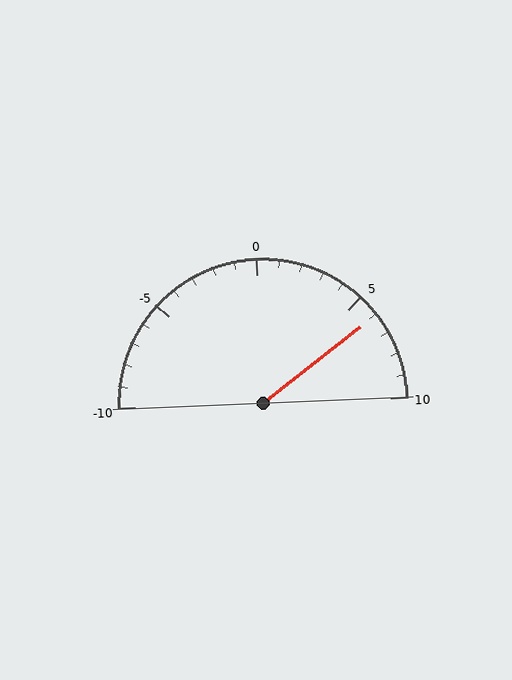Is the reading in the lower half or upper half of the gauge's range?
The reading is in the upper half of the range (-10 to 10).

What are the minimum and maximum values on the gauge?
The gauge ranges from -10 to 10.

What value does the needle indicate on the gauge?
The needle indicates approximately 6.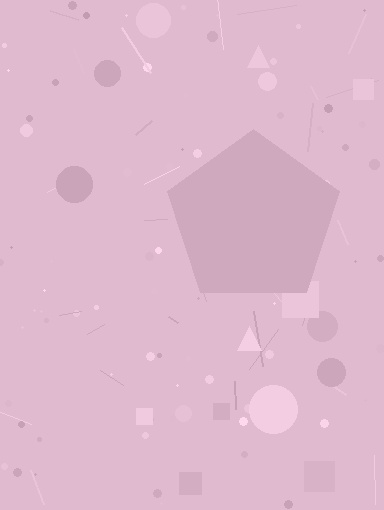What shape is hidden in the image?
A pentagon is hidden in the image.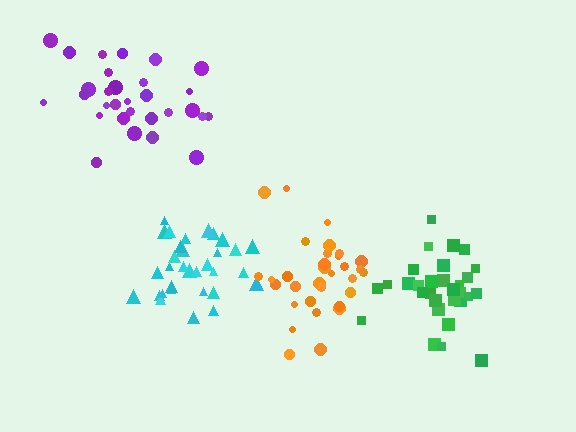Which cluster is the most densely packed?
Green.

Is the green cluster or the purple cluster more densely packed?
Green.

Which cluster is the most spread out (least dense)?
Purple.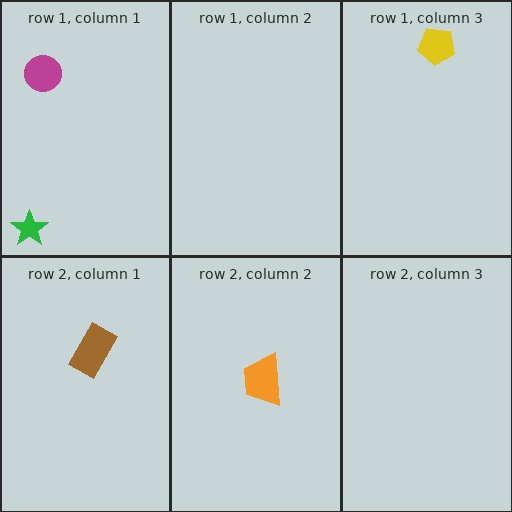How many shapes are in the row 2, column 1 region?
1.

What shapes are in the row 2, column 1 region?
The brown rectangle.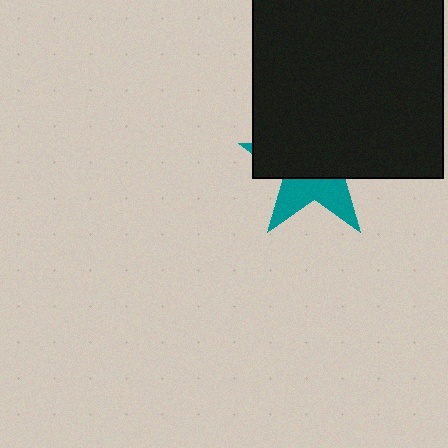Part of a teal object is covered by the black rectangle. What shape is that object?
It is a star.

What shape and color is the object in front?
The object in front is a black rectangle.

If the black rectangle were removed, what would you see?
You would see the complete teal star.